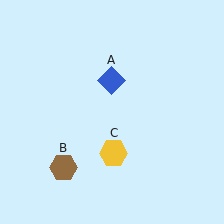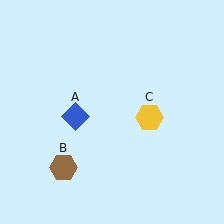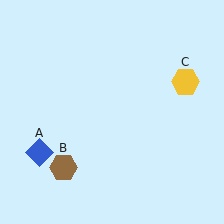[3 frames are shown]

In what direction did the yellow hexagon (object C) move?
The yellow hexagon (object C) moved up and to the right.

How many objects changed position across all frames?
2 objects changed position: blue diamond (object A), yellow hexagon (object C).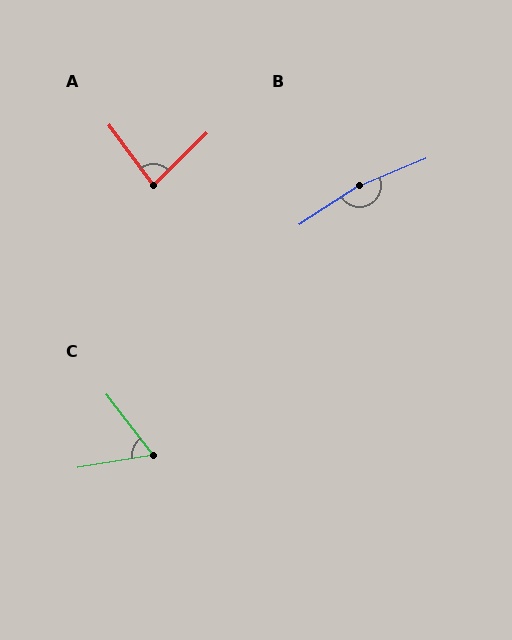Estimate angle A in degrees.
Approximately 82 degrees.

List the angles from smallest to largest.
C (62°), A (82°), B (170°).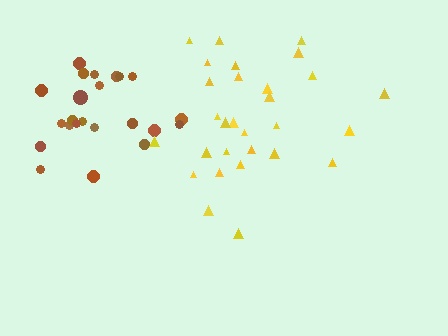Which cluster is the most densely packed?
Brown.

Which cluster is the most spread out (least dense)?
Yellow.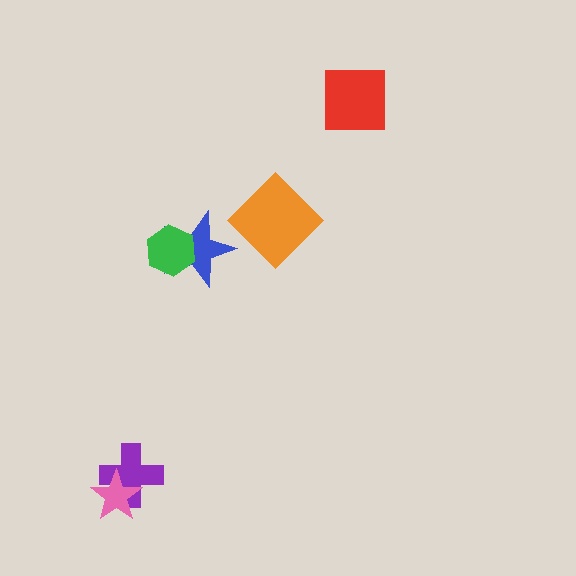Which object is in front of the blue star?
The green hexagon is in front of the blue star.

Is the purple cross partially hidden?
Yes, it is partially covered by another shape.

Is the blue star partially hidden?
Yes, it is partially covered by another shape.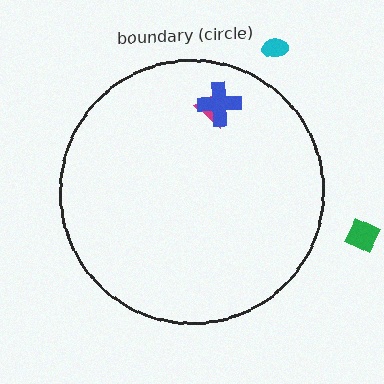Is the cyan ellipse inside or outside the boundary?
Outside.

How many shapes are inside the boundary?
2 inside, 2 outside.